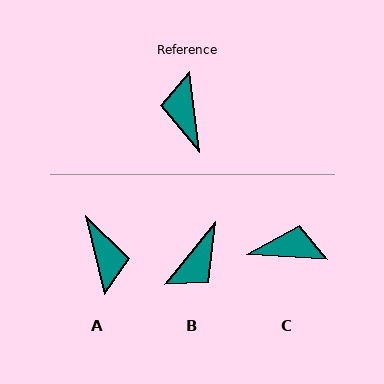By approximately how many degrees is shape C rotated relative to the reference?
Approximately 100 degrees clockwise.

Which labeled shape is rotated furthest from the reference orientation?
A, about 173 degrees away.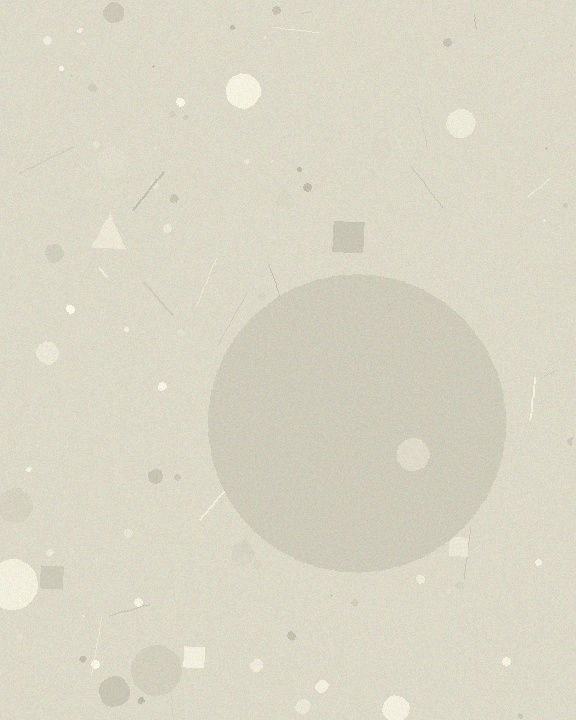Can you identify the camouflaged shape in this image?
The camouflaged shape is a circle.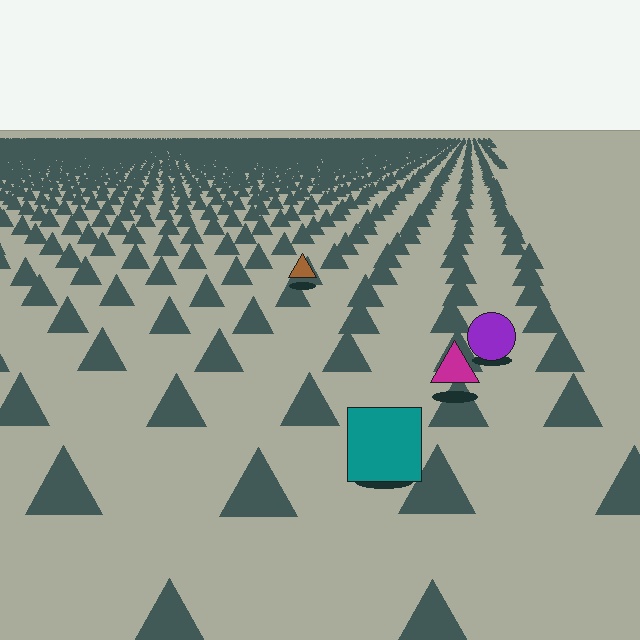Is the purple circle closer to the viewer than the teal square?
No. The teal square is closer — you can tell from the texture gradient: the ground texture is coarser near it.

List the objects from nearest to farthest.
From nearest to farthest: the teal square, the magenta triangle, the purple circle, the brown triangle.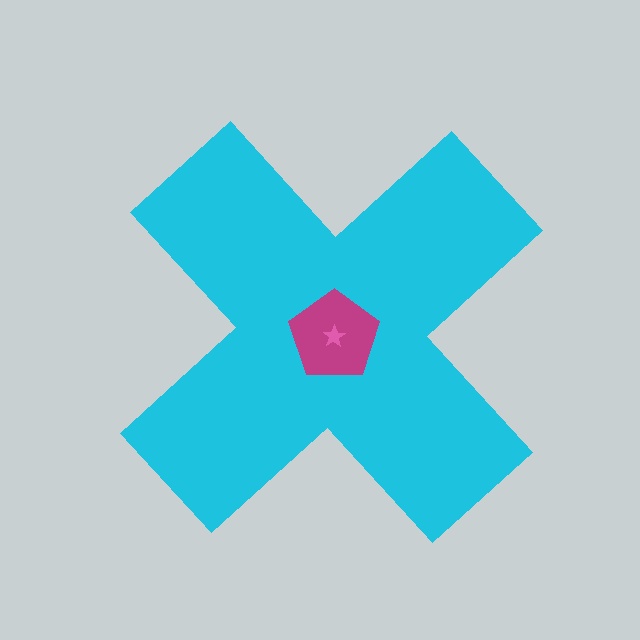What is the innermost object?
The pink star.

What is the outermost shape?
The cyan cross.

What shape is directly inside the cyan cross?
The magenta pentagon.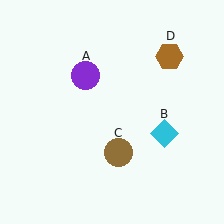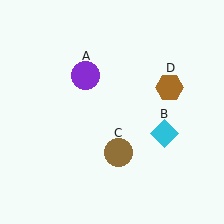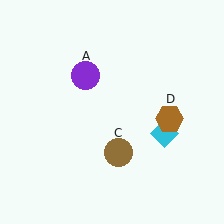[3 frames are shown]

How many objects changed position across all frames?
1 object changed position: brown hexagon (object D).